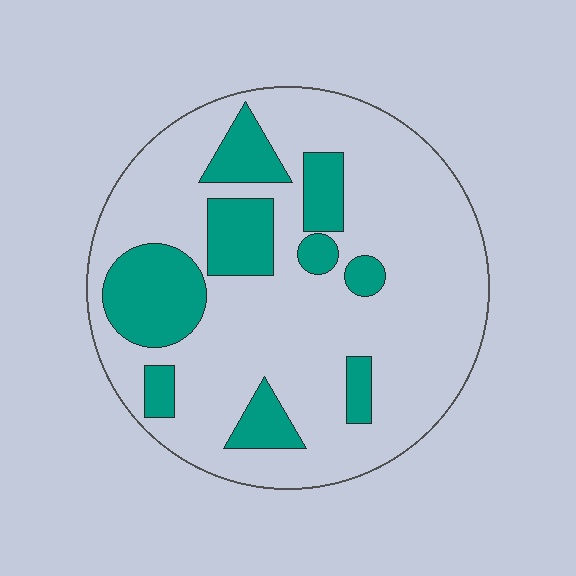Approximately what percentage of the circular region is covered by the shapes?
Approximately 25%.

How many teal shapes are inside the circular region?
9.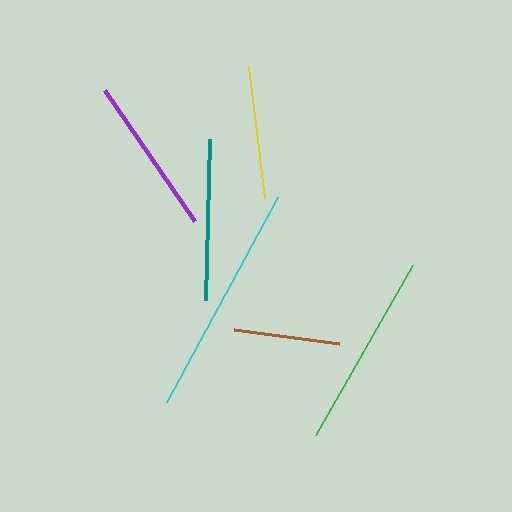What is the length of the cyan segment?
The cyan segment is approximately 233 pixels long.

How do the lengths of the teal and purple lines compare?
The teal and purple lines are approximately the same length.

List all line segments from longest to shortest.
From longest to shortest: cyan, green, teal, purple, yellow, brown.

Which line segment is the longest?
The cyan line is the longest at approximately 233 pixels.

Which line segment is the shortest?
The brown line is the shortest at approximately 106 pixels.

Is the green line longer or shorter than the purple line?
The green line is longer than the purple line.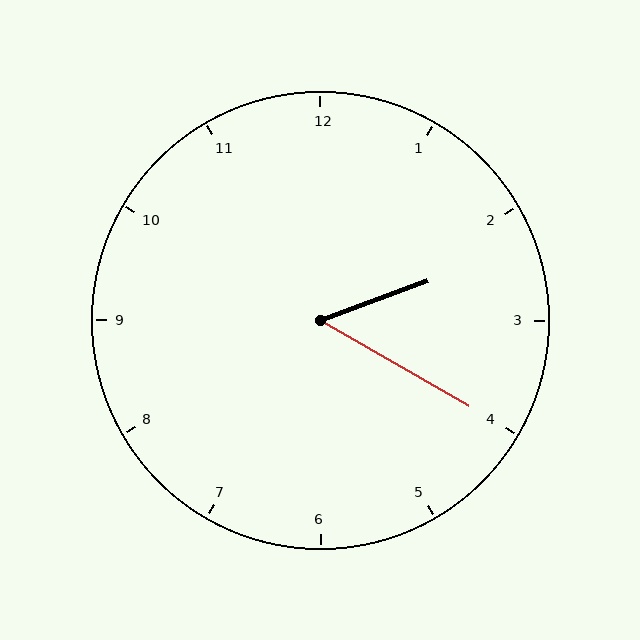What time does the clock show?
2:20.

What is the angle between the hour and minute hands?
Approximately 50 degrees.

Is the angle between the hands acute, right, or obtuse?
It is acute.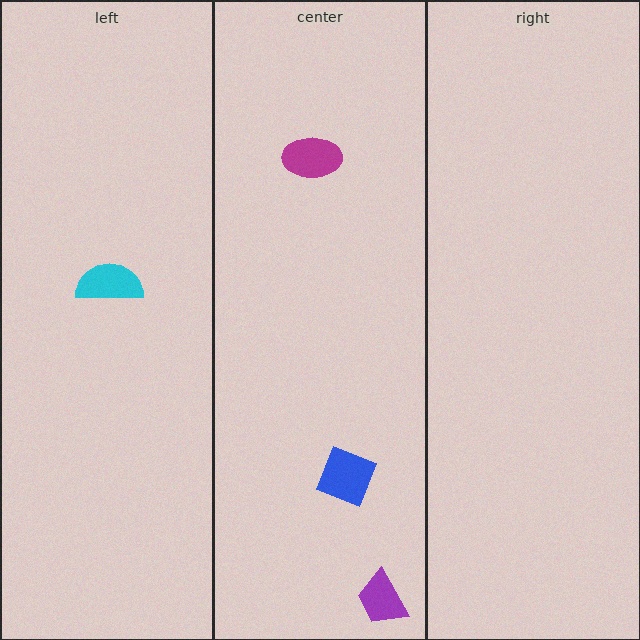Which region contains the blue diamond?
The center region.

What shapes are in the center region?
The blue diamond, the purple trapezoid, the magenta ellipse.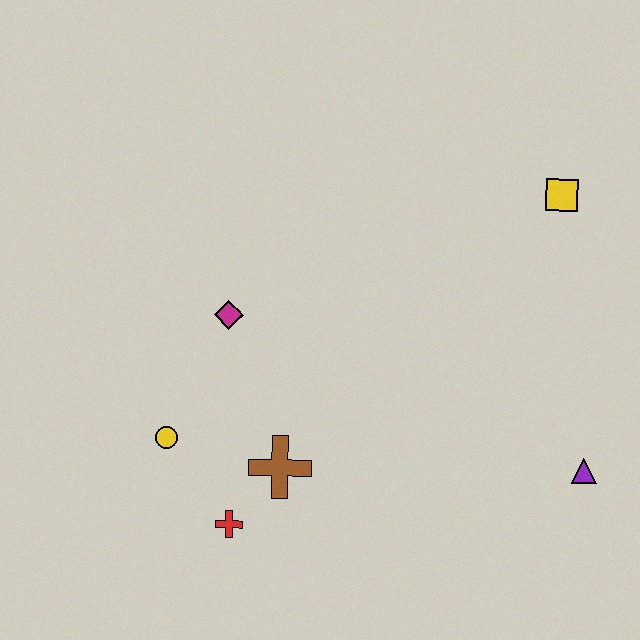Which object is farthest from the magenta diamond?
The purple triangle is farthest from the magenta diamond.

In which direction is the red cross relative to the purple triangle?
The red cross is to the left of the purple triangle.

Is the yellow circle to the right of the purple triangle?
No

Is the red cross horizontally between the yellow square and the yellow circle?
Yes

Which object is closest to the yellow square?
The purple triangle is closest to the yellow square.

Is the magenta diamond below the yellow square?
Yes